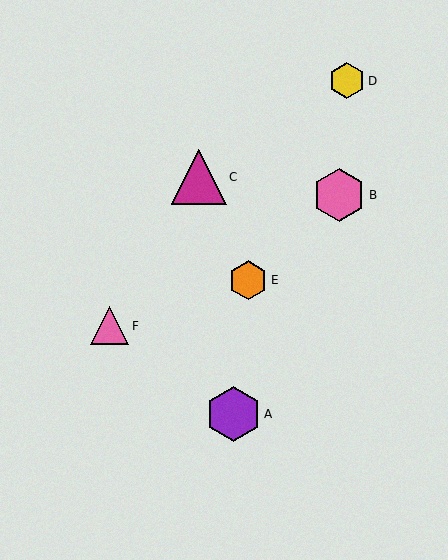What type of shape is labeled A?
Shape A is a purple hexagon.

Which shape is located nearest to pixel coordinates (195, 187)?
The magenta triangle (labeled C) at (199, 177) is nearest to that location.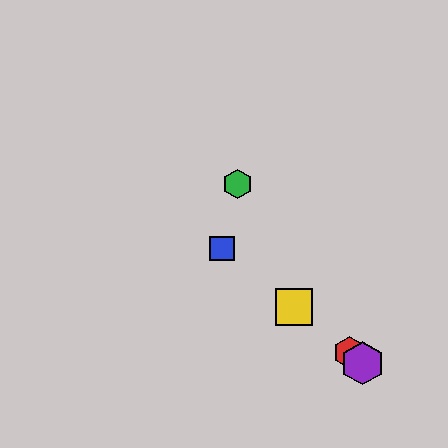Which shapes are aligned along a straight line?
The red hexagon, the blue square, the yellow square, the purple hexagon are aligned along a straight line.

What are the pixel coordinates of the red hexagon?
The red hexagon is at (349, 352).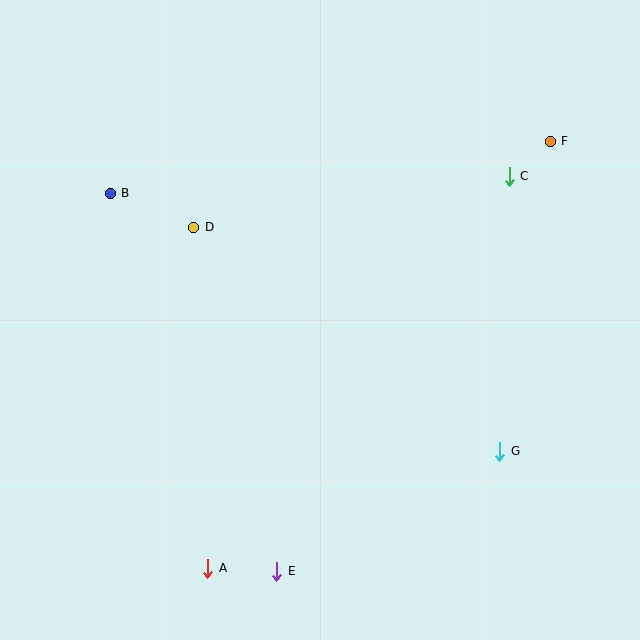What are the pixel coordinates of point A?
Point A is at (208, 568).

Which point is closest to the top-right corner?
Point F is closest to the top-right corner.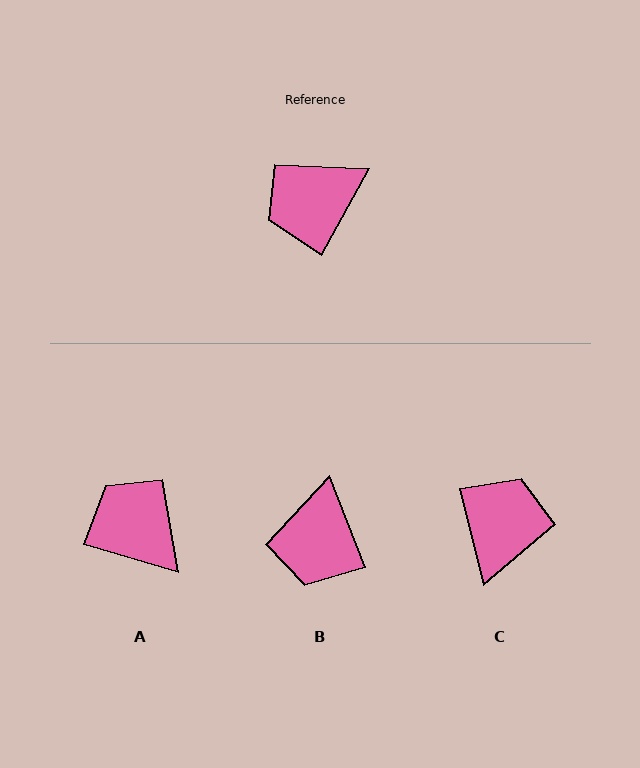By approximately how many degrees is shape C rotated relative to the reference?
Approximately 137 degrees clockwise.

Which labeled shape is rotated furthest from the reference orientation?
C, about 137 degrees away.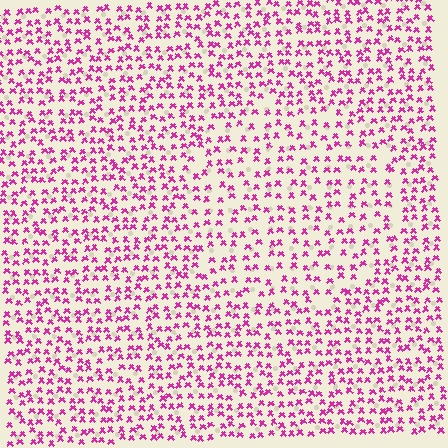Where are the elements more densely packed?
The elements are more densely packed outside the circle boundary.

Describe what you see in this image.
The image contains small magenta elements arranged at two different densities. A circle-shaped region is visible where the elements are less densely packed than the surrounding area.